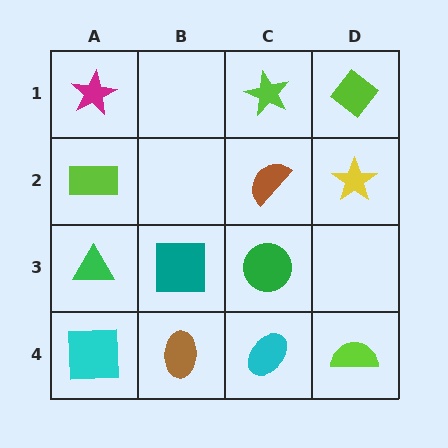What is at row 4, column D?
A lime semicircle.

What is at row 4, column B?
A brown ellipse.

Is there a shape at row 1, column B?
No, that cell is empty.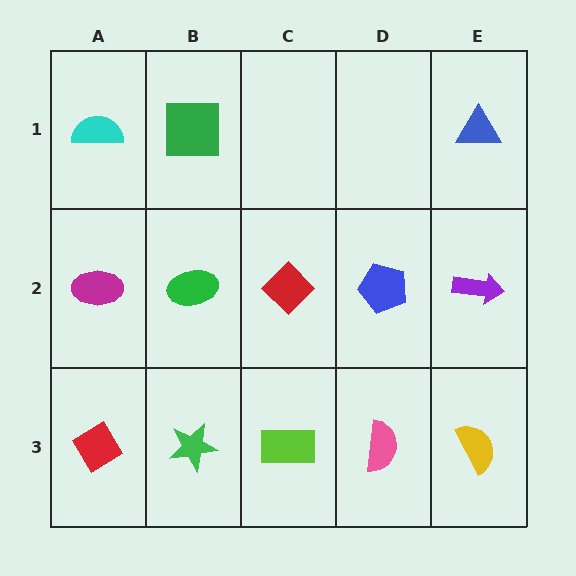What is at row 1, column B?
A green square.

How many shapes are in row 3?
5 shapes.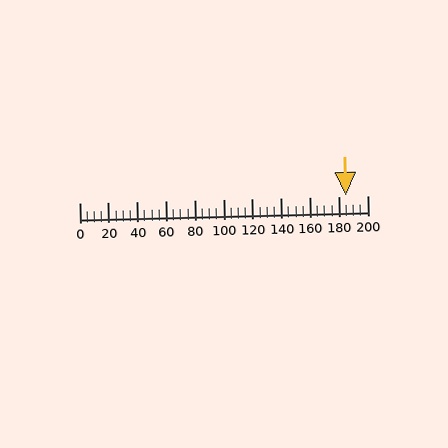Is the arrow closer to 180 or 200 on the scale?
The arrow is closer to 180.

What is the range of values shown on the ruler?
The ruler shows values from 0 to 200.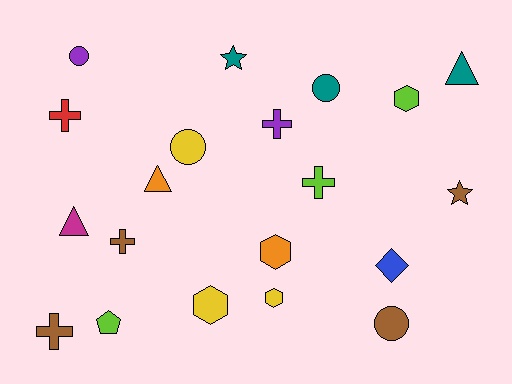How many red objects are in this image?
There is 1 red object.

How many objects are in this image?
There are 20 objects.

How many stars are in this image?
There are 2 stars.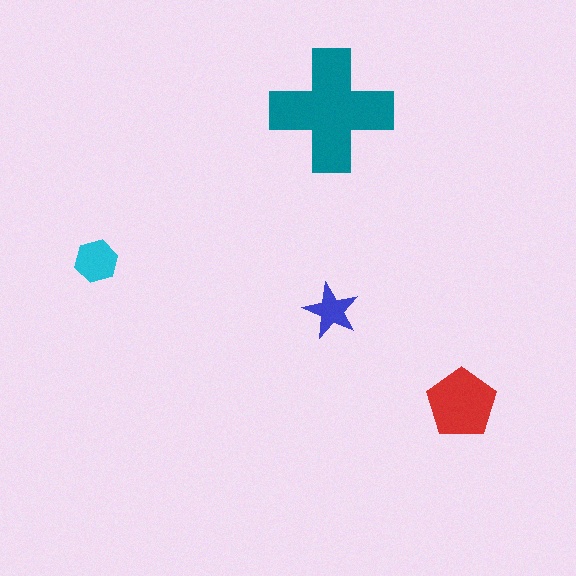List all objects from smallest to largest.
The blue star, the cyan hexagon, the red pentagon, the teal cross.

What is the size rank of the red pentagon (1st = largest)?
2nd.